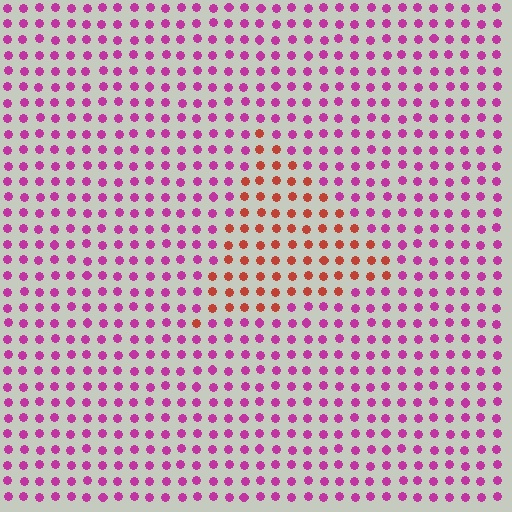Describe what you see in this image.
The image is filled with small magenta elements in a uniform arrangement. A triangle-shaped region is visible where the elements are tinted to a slightly different hue, forming a subtle color boundary.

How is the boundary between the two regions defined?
The boundary is defined purely by a slight shift in hue (about 52 degrees). Spacing, size, and orientation are identical on both sides.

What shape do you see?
I see a triangle.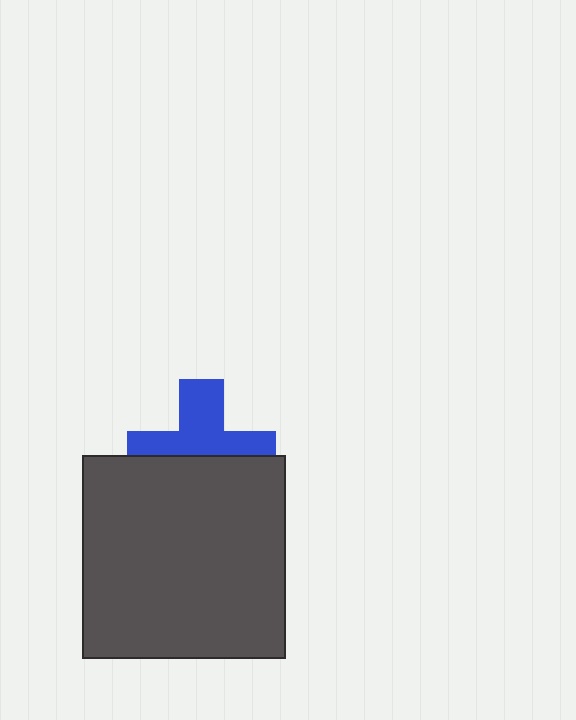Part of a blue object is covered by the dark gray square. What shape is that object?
It is a cross.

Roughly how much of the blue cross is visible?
About half of it is visible (roughly 51%).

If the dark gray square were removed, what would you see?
You would see the complete blue cross.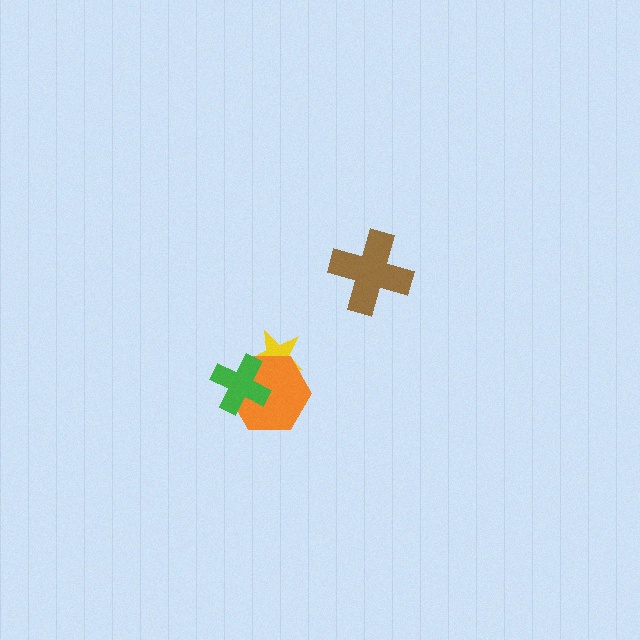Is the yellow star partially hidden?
Yes, it is partially covered by another shape.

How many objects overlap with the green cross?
2 objects overlap with the green cross.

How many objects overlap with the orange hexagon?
2 objects overlap with the orange hexagon.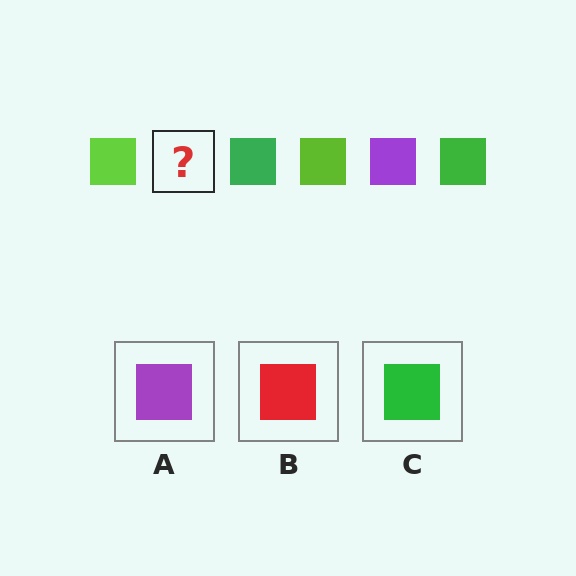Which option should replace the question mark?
Option A.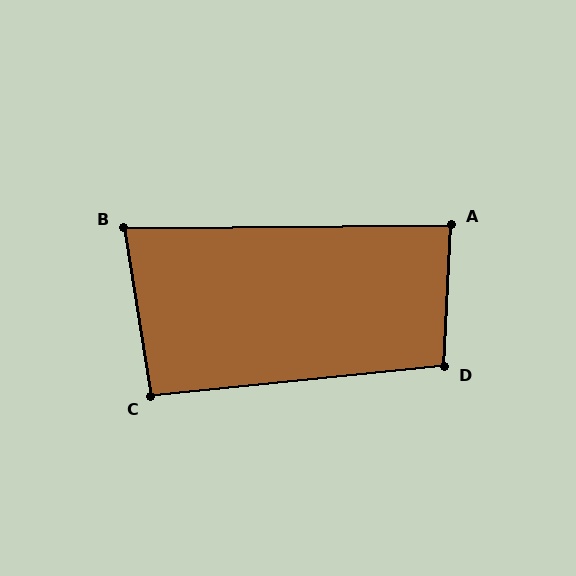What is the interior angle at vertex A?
Approximately 87 degrees (approximately right).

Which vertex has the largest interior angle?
D, at approximately 99 degrees.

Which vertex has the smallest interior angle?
B, at approximately 81 degrees.